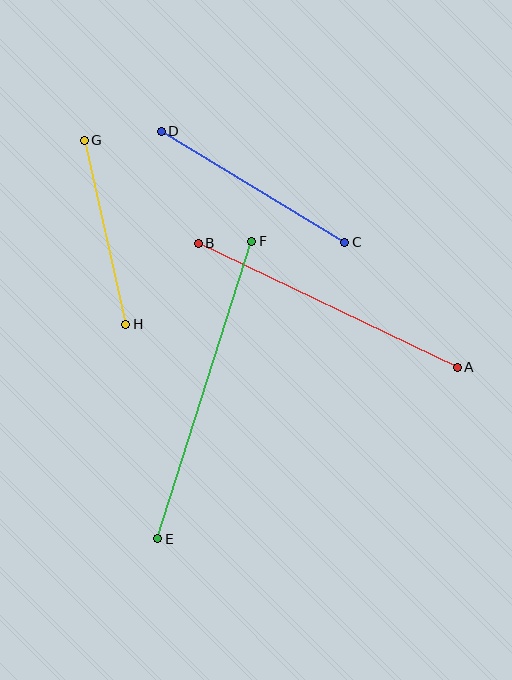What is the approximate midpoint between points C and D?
The midpoint is at approximately (253, 187) pixels.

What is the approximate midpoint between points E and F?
The midpoint is at approximately (205, 390) pixels.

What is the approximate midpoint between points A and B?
The midpoint is at approximately (328, 305) pixels.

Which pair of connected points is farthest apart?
Points E and F are farthest apart.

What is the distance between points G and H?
The distance is approximately 189 pixels.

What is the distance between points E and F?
The distance is approximately 312 pixels.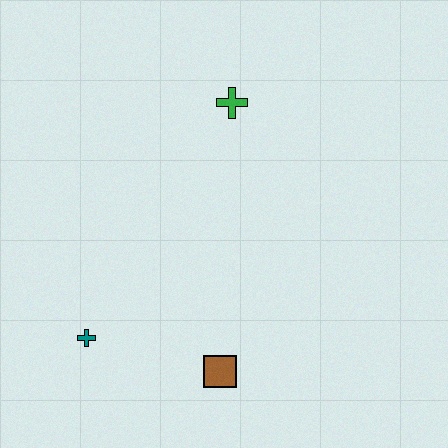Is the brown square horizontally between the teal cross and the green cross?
Yes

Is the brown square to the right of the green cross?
No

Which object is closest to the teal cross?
The brown square is closest to the teal cross.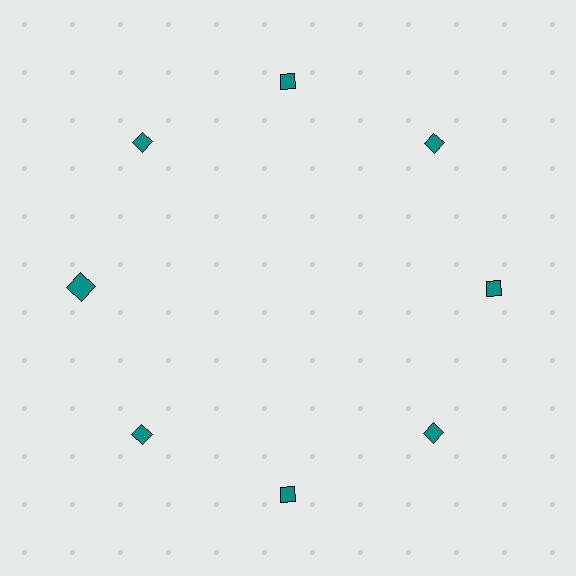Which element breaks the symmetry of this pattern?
The teal square at roughly the 9 o'clock position breaks the symmetry. All other shapes are teal diamonds.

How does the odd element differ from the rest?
It has a different shape: square instead of diamond.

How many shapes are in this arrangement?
There are 8 shapes arranged in a ring pattern.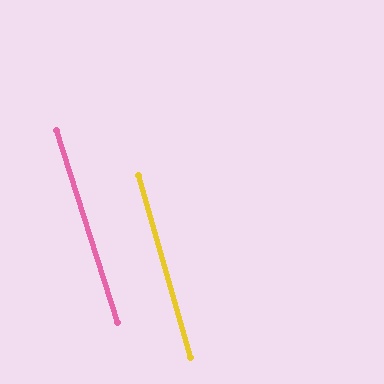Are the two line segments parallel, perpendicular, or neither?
Parallel — their directions differ by only 1.6°.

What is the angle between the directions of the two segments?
Approximately 2 degrees.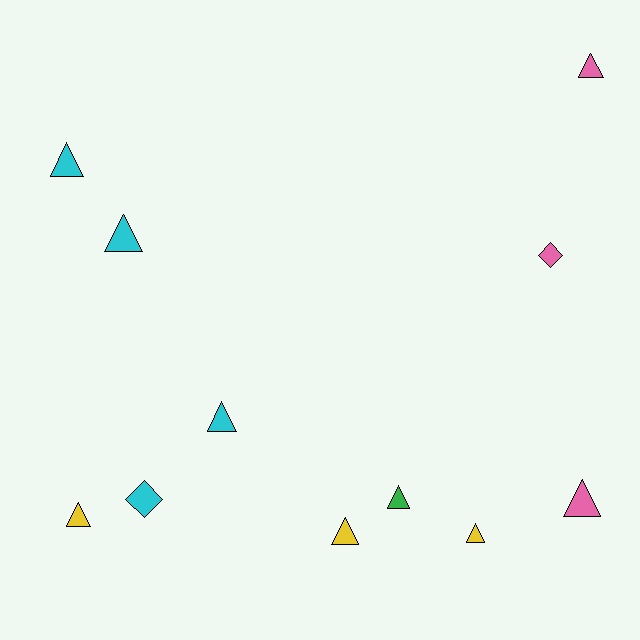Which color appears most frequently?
Cyan, with 4 objects.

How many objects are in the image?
There are 11 objects.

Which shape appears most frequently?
Triangle, with 9 objects.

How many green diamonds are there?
There are no green diamonds.